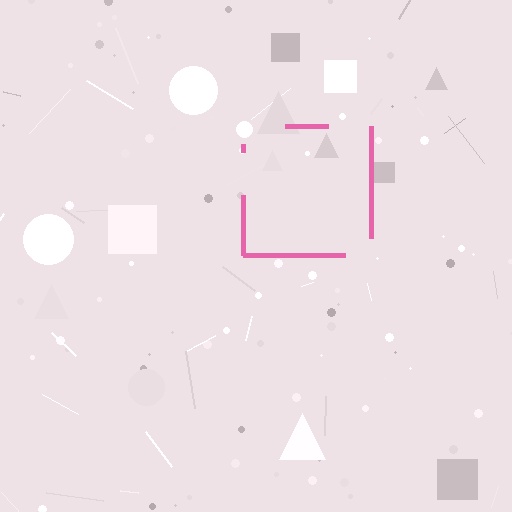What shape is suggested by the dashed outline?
The dashed outline suggests a square.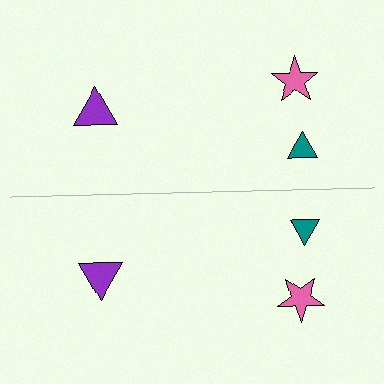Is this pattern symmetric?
Yes, this pattern has bilateral (reflection) symmetry.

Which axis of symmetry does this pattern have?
The pattern has a horizontal axis of symmetry running through the center of the image.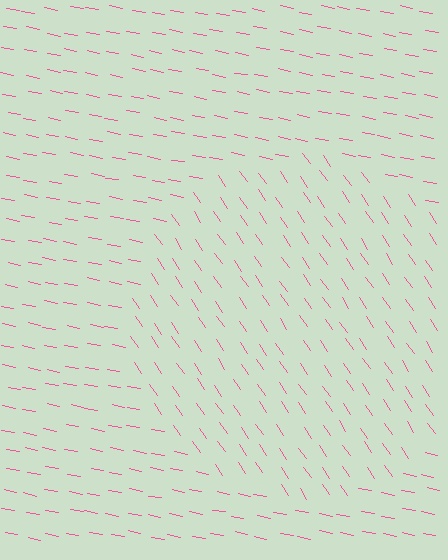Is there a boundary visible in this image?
Yes, there is a texture boundary formed by a change in line orientation.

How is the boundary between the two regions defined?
The boundary is defined purely by a change in line orientation (approximately 45 degrees difference). All lines are the same color and thickness.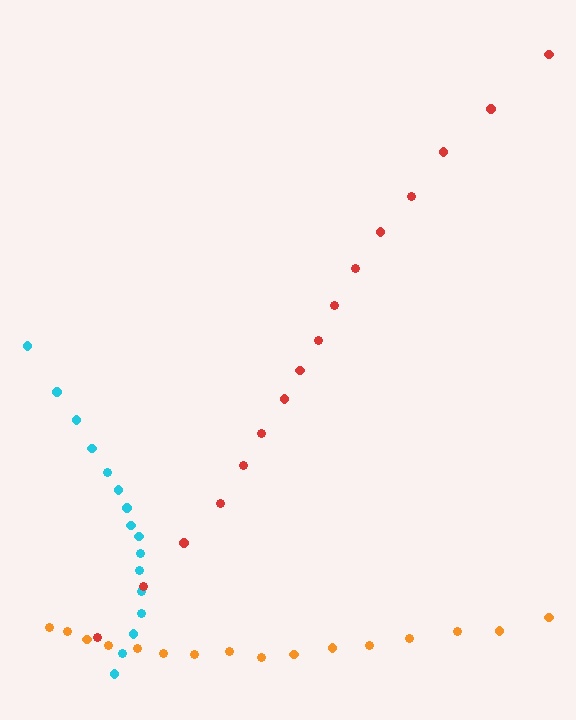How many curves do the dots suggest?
There are 3 distinct paths.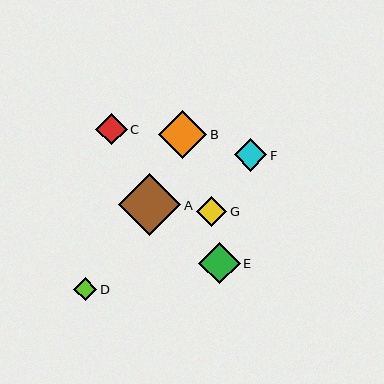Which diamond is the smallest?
Diamond D is the smallest with a size of approximately 23 pixels.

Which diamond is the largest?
Diamond A is the largest with a size of approximately 62 pixels.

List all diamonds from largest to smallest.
From largest to smallest: A, B, E, F, C, G, D.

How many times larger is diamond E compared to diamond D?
Diamond E is approximately 1.8 times the size of diamond D.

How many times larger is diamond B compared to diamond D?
Diamond B is approximately 2.1 times the size of diamond D.